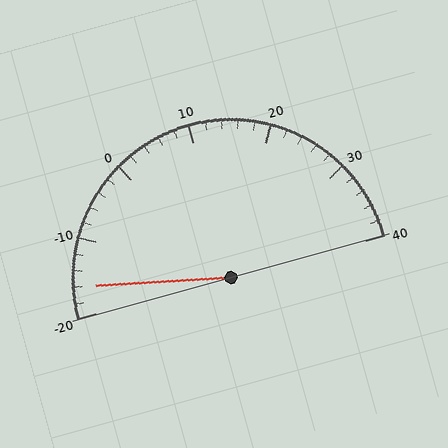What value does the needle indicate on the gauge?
The needle indicates approximately -16.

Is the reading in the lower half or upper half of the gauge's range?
The reading is in the lower half of the range (-20 to 40).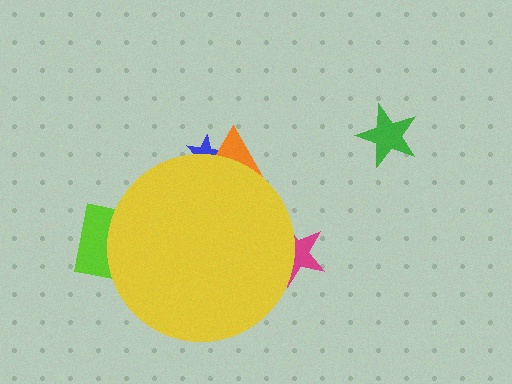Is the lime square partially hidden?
Yes, the lime square is partially hidden behind the yellow circle.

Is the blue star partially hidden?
Yes, the blue star is partially hidden behind the yellow circle.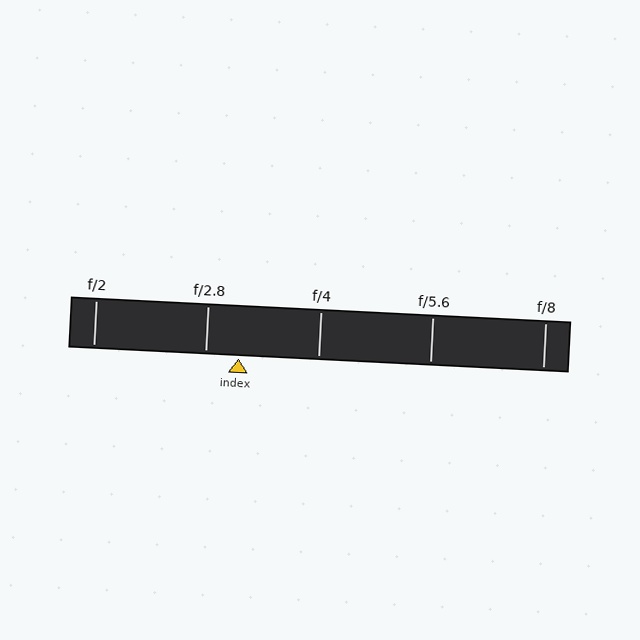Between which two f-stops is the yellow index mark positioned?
The index mark is between f/2.8 and f/4.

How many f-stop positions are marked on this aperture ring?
There are 5 f-stop positions marked.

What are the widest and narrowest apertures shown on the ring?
The widest aperture shown is f/2 and the narrowest is f/8.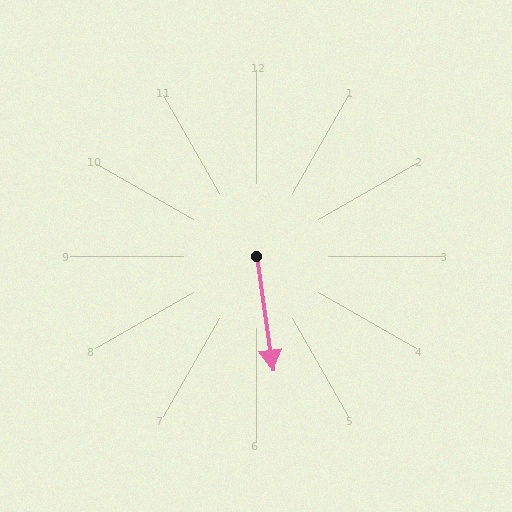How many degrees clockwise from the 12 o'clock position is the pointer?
Approximately 172 degrees.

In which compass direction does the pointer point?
South.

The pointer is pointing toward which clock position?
Roughly 6 o'clock.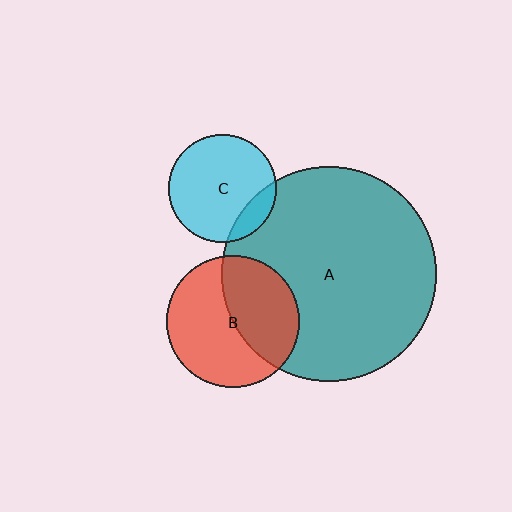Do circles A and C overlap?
Yes.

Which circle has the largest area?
Circle A (teal).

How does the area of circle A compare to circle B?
Approximately 2.6 times.